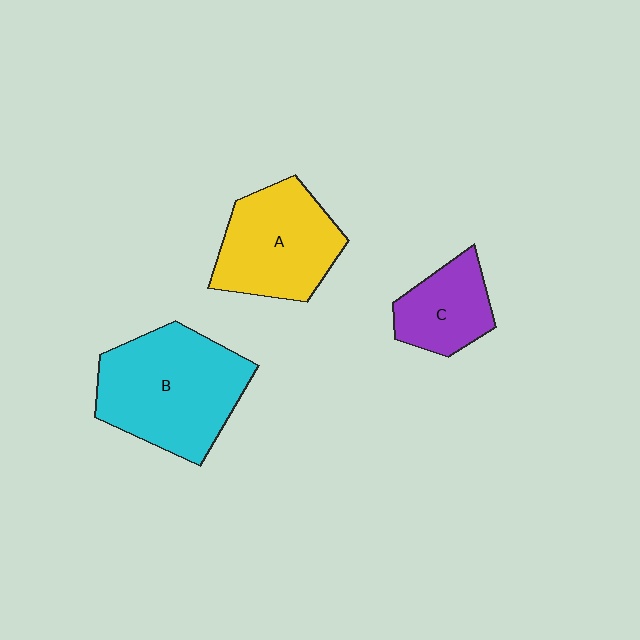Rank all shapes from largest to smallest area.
From largest to smallest: B (cyan), A (yellow), C (purple).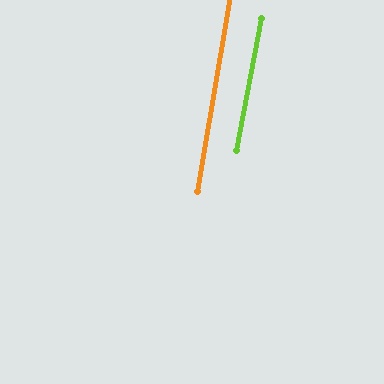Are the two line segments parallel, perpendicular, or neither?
Parallel — their directions differ by only 1.2°.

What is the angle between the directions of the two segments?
Approximately 1 degree.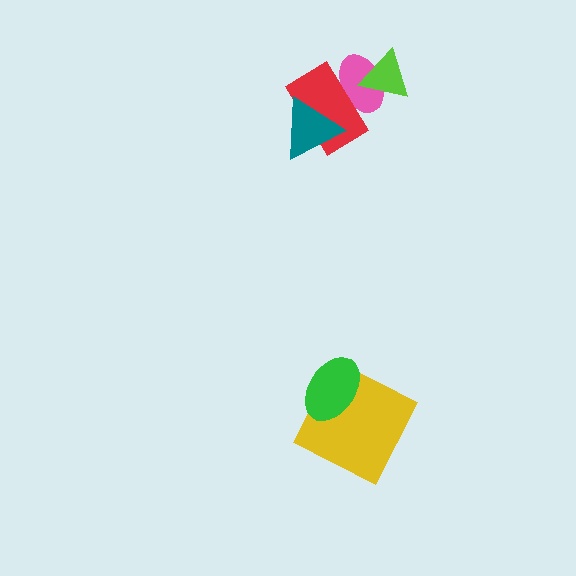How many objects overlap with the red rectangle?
2 objects overlap with the red rectangle.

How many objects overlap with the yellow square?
1 object overlaps with the yellow square.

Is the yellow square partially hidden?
Yes, it is partially covered by another shape.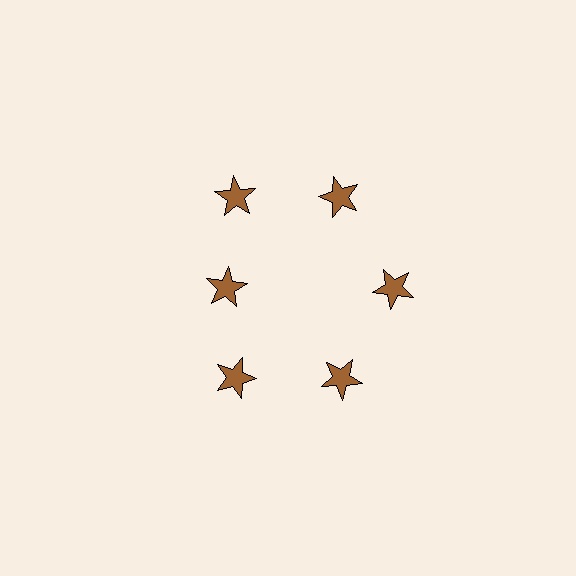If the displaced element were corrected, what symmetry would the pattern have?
It would have 6-fold rotational symmetry — the pattern would map onto itself every 60 degrees.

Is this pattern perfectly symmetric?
No. The 6 brown stars are arranged in a ring, but one element near the 9 o'clock position is pulled inward toward the center, breaking the 6-fold rotational symmetry.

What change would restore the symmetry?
The symmetry would be restored by moving it outward, back onto the ring so that all 6 stars sit at equal angles and equal distance from the center.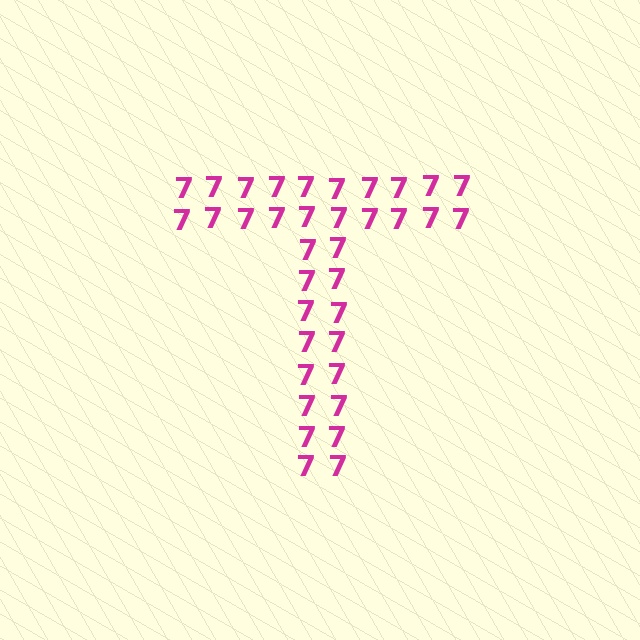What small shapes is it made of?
It is made of small digit 7's.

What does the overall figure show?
The overall figure shows the letter T.